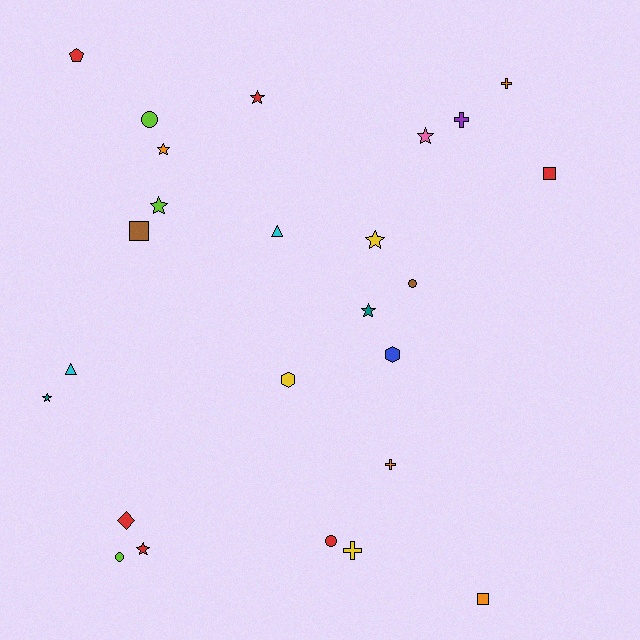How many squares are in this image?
There are 3 squares.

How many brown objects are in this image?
There are 2 brown objects.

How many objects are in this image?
There are 25 objects.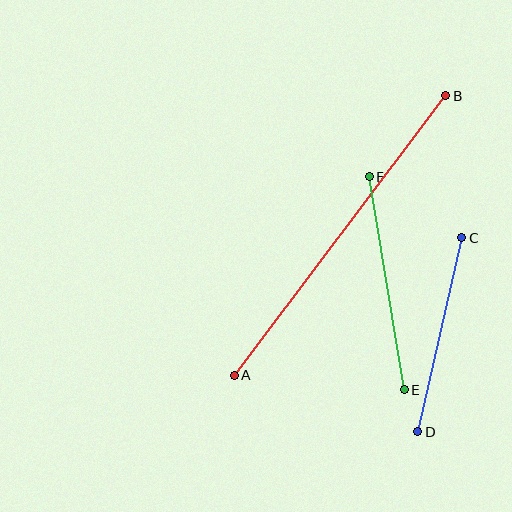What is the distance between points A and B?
The distance is approximately 351 pixels.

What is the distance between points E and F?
The distance is approximately 216 pixels.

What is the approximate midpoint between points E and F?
The midpoint is at approximately (387, 283) pixels.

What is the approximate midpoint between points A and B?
The midpoint is at approximately (340, 236) pixels.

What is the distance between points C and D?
The distance is approximately 199 pixels.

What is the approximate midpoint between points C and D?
The midpoint is at approximately (440, 335) pixels.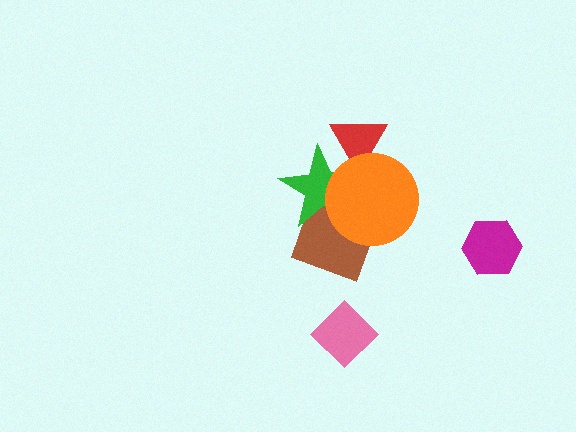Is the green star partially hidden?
Yes, it is partially covered by another shape.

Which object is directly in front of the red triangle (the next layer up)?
The green star is directly in front of the red triangle.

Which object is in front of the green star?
The orange circle is in front of the green star.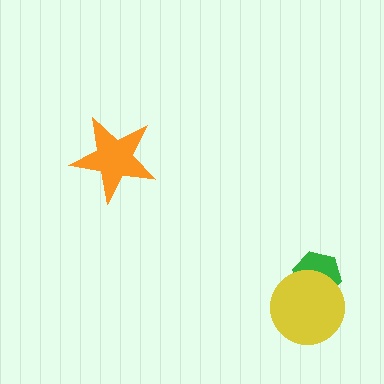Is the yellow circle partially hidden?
No, no other shape covers it.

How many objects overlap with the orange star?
0 objects overlap with the orange star.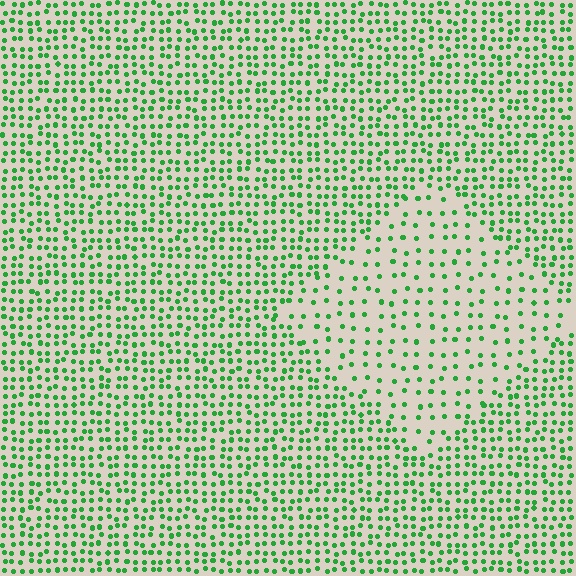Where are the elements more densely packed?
The elements are more densely packed outside the diamond boundary.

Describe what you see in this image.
The image contains small green elements arranged at two different densities. A diamond-shaped region is visible where the elements are less densely packed than the surrounding area.